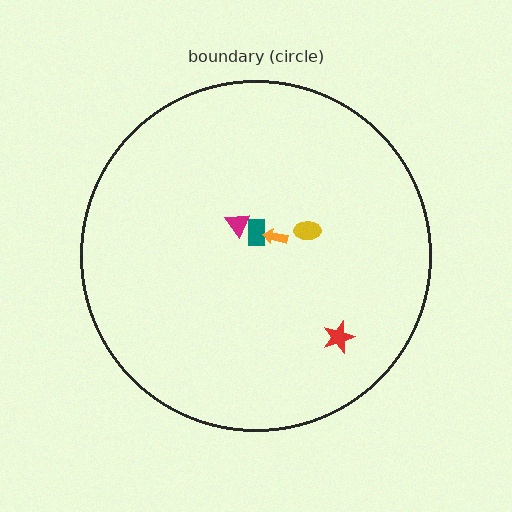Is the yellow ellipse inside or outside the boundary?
Inside.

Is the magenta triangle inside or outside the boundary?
Inside.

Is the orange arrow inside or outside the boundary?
Inside.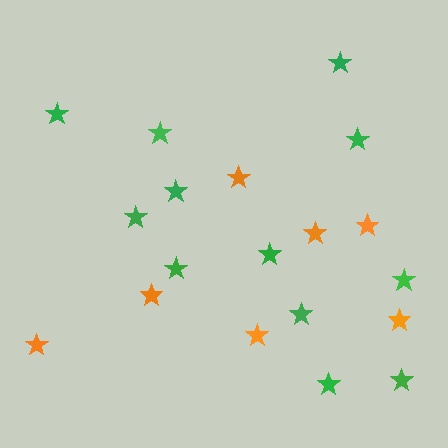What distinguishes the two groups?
There are 2 groups: one group of orange stars (7) and one group of green stars (12).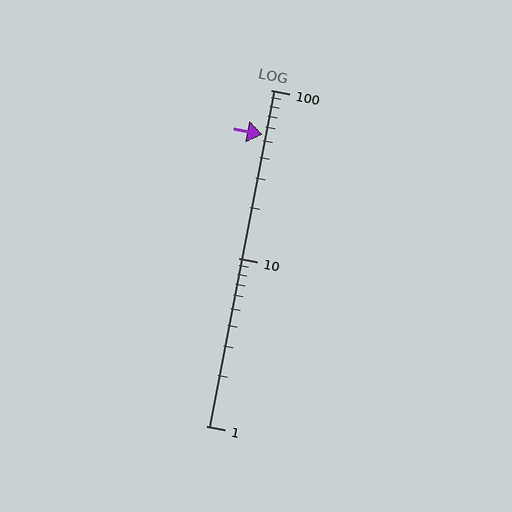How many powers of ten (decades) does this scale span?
The scale spans 2 decades, from 1 to 100.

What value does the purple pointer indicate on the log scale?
The pointer indicates approximately 54.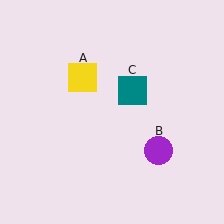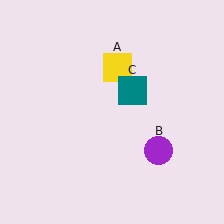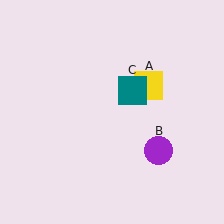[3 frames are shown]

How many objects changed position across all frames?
1 object changed position: yellow square (object A).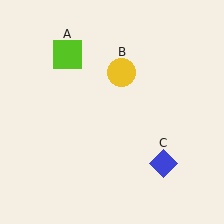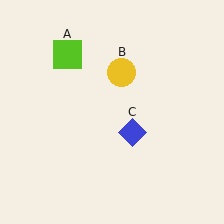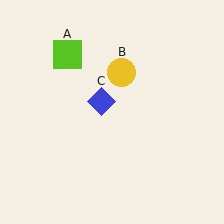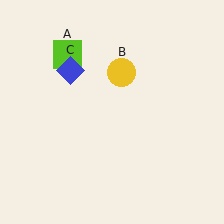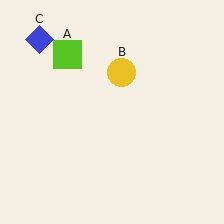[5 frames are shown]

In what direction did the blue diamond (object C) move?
The blue diamond (object C) moved up and to the left.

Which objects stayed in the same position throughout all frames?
Lime square (object A) and yellow circle (object B) remained stationary.